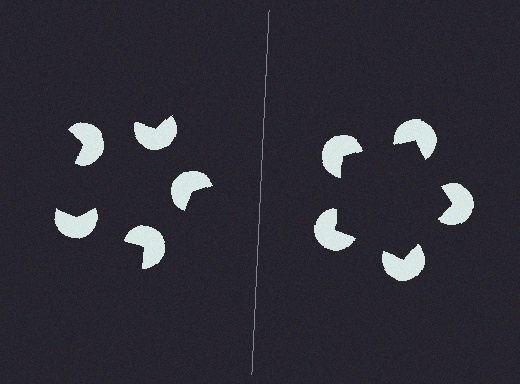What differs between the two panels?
The pac-man discs are positioned identically on both sides; only the wedge orientations differ. On the right they align to a pentagon; on the left they are misaligned.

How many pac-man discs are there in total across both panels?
10 — 5 on each side.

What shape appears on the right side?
An illusory pentagon.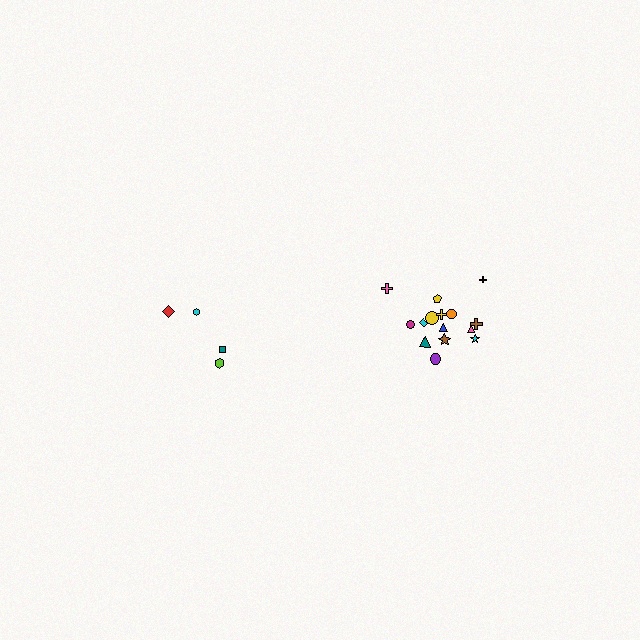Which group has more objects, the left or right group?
The right group.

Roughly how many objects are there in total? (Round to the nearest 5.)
Roughly 20 objects in total.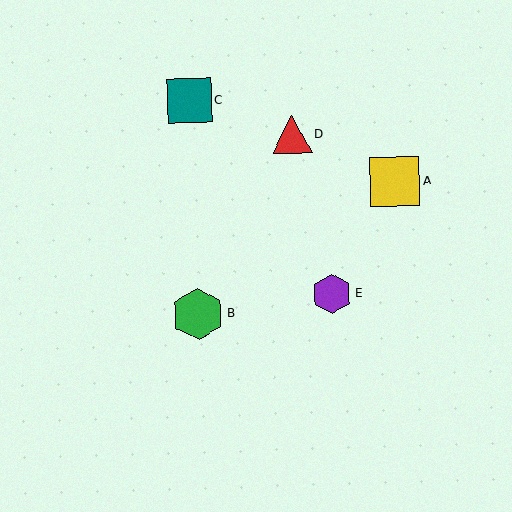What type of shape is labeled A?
Shape A is a yellow square.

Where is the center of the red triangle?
The center of the red triangle is at (292, 134).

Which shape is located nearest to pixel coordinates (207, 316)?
The green hexagon (labeled B) at (198, 314) is nearest to that location.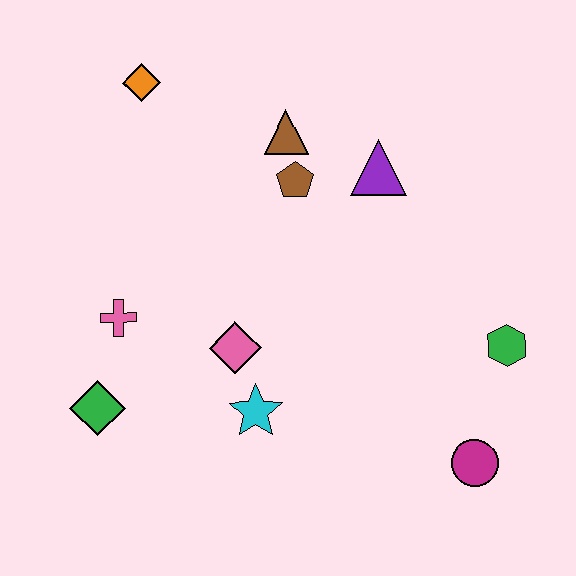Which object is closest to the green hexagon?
The magenta circle is closest to the green hexagon.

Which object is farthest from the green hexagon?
The orange diamond is farthest from the green hexagon.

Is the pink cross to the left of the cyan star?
Yes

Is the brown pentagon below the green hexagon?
No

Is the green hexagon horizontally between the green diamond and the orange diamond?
No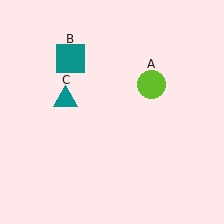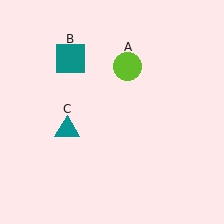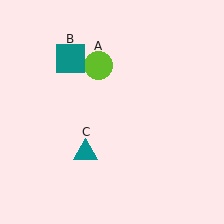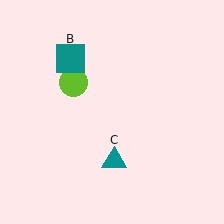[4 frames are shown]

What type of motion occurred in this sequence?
The lime circle (object A), teal triangle (object C) rotated counterclockwise around the center of the scene.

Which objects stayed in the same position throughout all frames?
Teal square (object B) remained stationary.